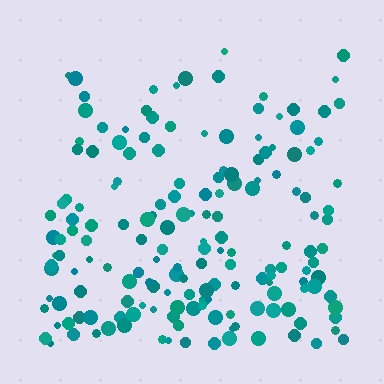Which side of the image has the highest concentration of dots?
The bottom.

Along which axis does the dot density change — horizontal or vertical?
Vertical.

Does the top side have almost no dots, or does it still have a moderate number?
Still a moderate number, just noticeably fewer than the bottom.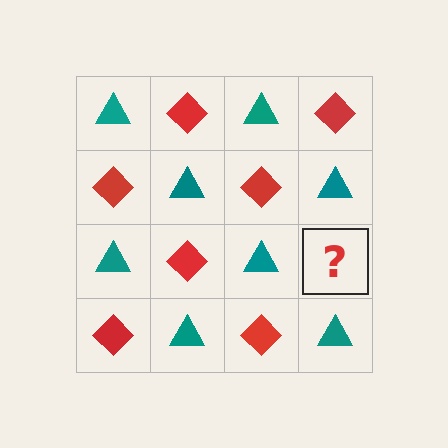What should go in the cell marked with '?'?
The missing cell should contain a red diamond.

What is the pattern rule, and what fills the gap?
The rule is that it alternates teal triangle and red diamond in a checkerboard pattern. The gap should be filled with a red diamond.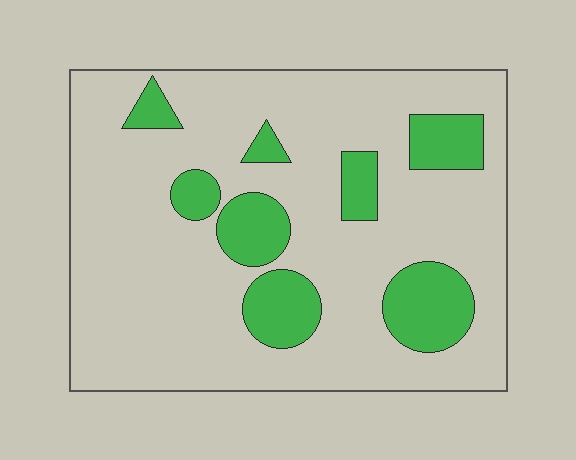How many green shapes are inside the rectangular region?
8.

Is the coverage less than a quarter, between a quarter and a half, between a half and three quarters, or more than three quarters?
Less than a quarter.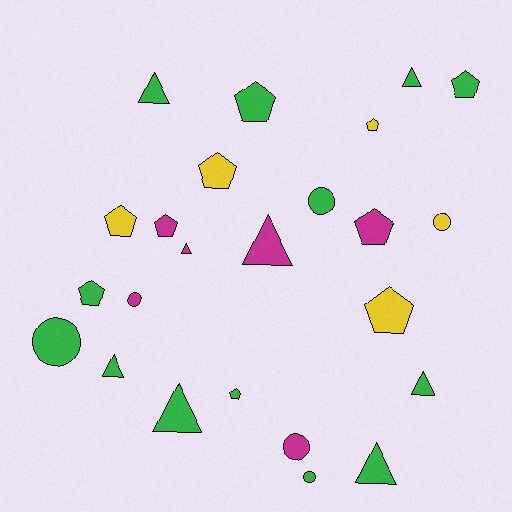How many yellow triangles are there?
There are no yellow triangles.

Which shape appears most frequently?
Pentagon, with 10 objects.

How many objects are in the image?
There are 24 objects.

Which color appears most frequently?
Green, with 13 objects.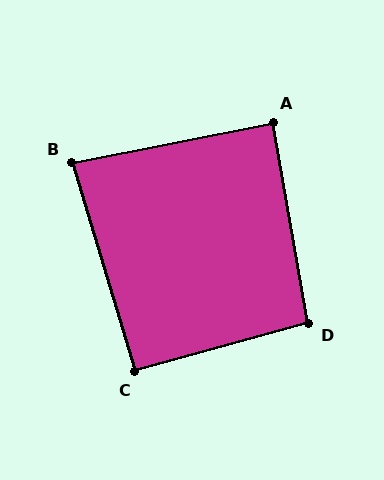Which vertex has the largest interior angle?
D, at approximately 95 degrees.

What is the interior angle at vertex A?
Approximately 89 degrees (approximately right).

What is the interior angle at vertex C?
Approximately 91 degrees (approximately right).